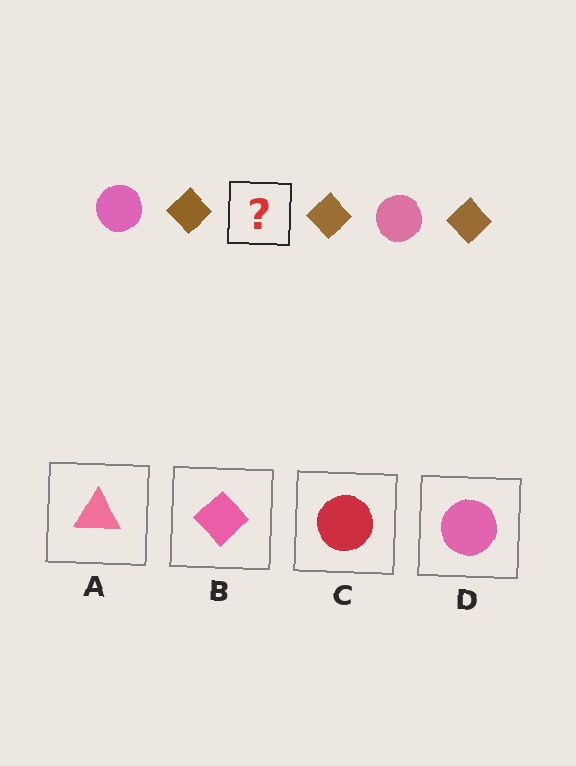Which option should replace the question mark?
Option D.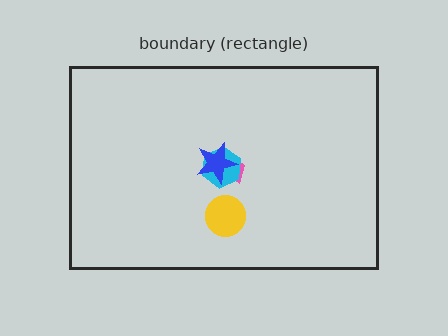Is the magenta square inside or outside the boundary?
Inside.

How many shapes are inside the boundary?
5 inside, 0 outside.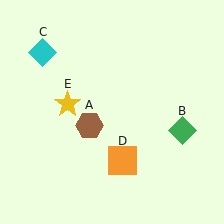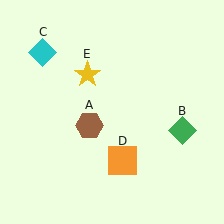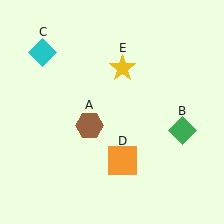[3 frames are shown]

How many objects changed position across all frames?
1 object changed position: yellow star (object E).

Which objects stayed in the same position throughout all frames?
Brown hexagon (object A) and green diamond (object B) and cyan diamond (object C) and orange square (object D) remained stationary.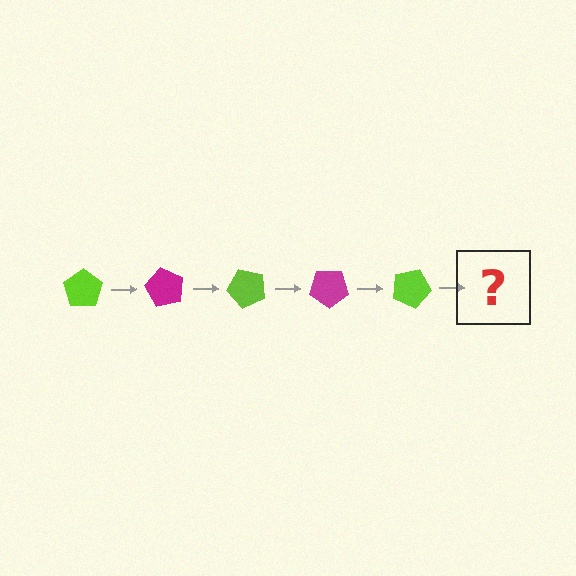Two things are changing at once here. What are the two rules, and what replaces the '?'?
The two rules are that it rotates 60 degrees each step and the color cycles through lime and magenta. The '?' should be a magenta pentagon, rotated 300 degrees from the start.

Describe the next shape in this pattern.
It should be a magenta pentagon, rotated 300 degrees from the start.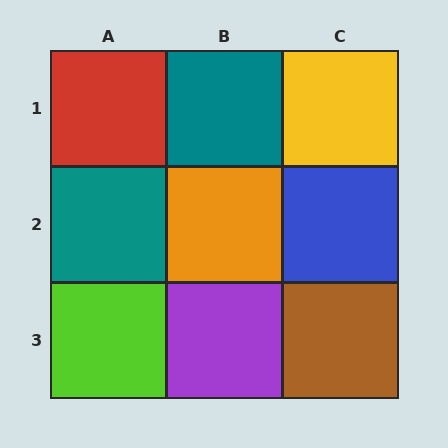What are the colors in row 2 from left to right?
Teal, orange, blue.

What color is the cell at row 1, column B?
Teal.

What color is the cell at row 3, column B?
Purple.